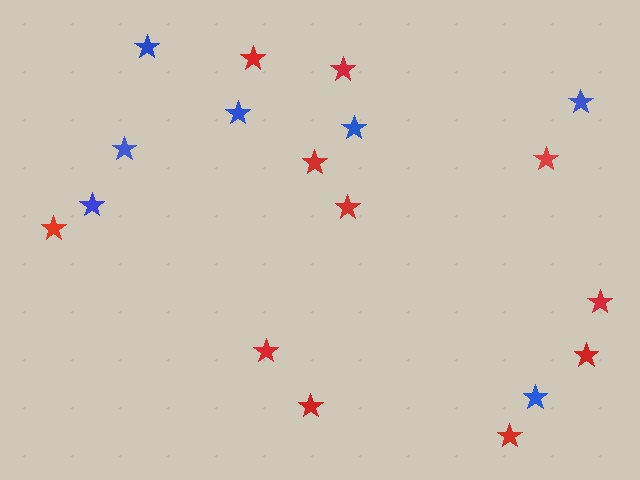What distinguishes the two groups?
There are 2 groups: one group of blue stars (7) and one group of red stars (11).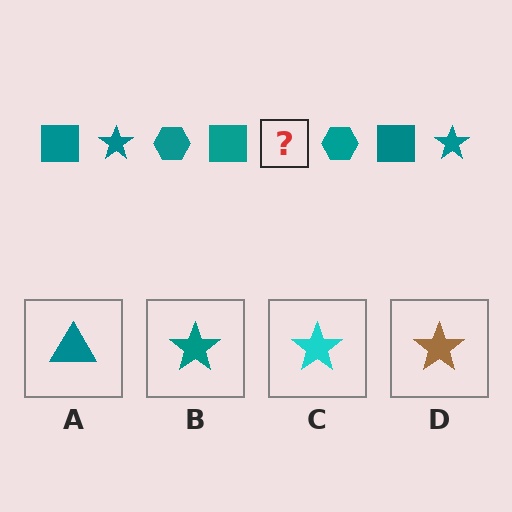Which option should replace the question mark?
Option B.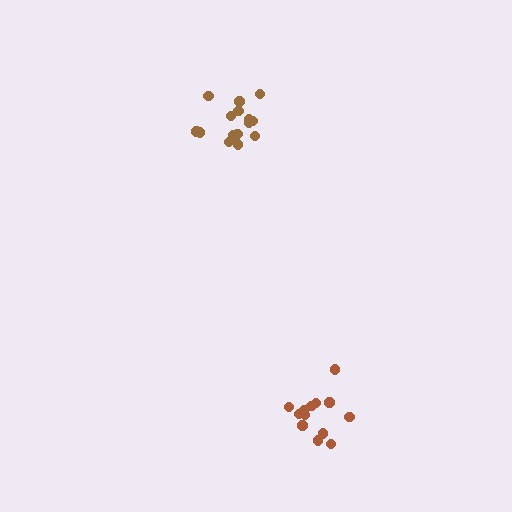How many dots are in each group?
Group 1: 15 dots, Group 2: 13 dots (28 total).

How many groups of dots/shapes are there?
There are 2 groups.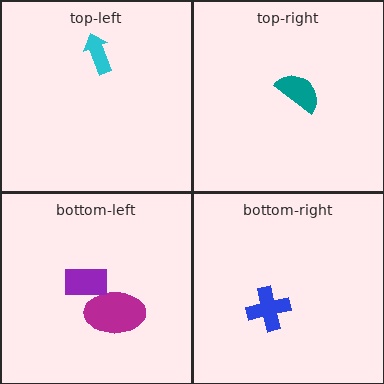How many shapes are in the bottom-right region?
1.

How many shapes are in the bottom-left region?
2.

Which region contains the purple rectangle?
The bottom-left region.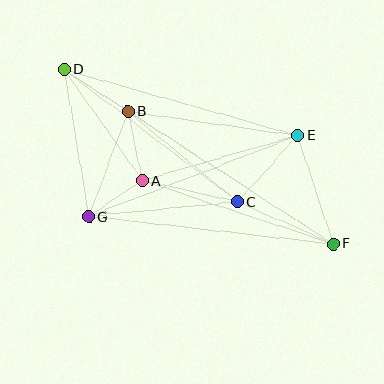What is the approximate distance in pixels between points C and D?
The distance between C and D is approximately 218 pixels.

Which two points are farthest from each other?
Points D and F are farthest from each other.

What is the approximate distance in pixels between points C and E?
The distance between C and E is approximately 90 pixels.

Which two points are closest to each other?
Points A and G are closest to each other.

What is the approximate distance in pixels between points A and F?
The distance between A and F is approximately 201 pixels.